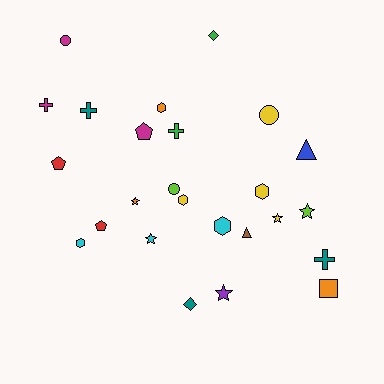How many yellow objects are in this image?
There are 4 yellow objects.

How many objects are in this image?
There are 25 objects.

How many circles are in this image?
There are 3 circles.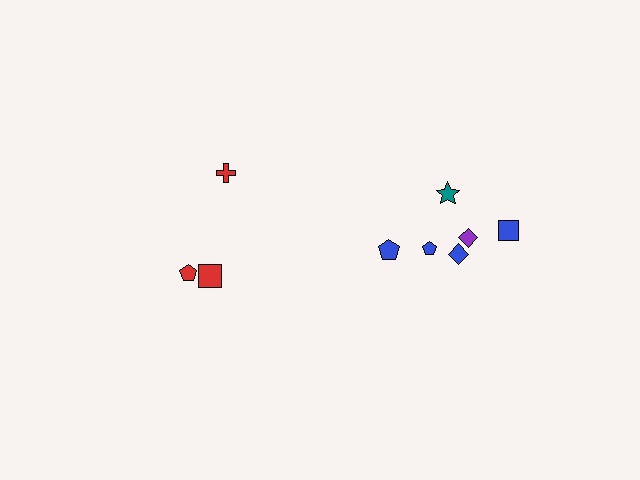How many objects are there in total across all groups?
There are 9 objects.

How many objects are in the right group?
There are 6 objects.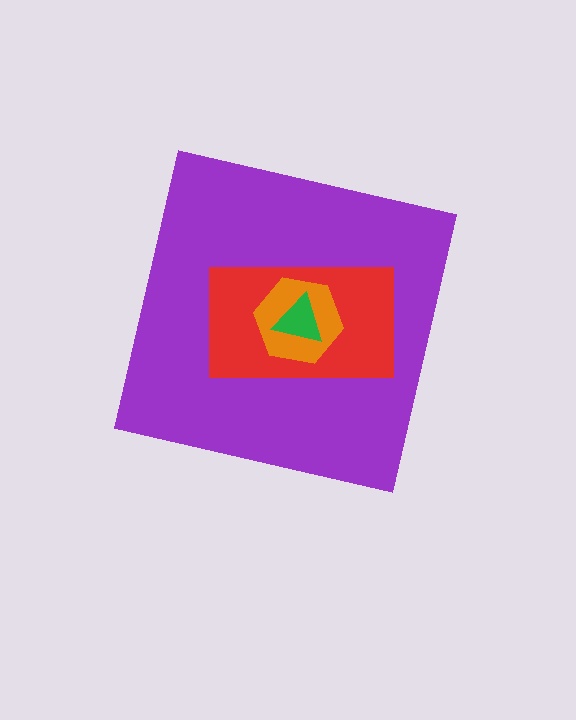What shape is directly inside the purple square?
The red rectangle.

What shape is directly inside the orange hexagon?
The green triangle.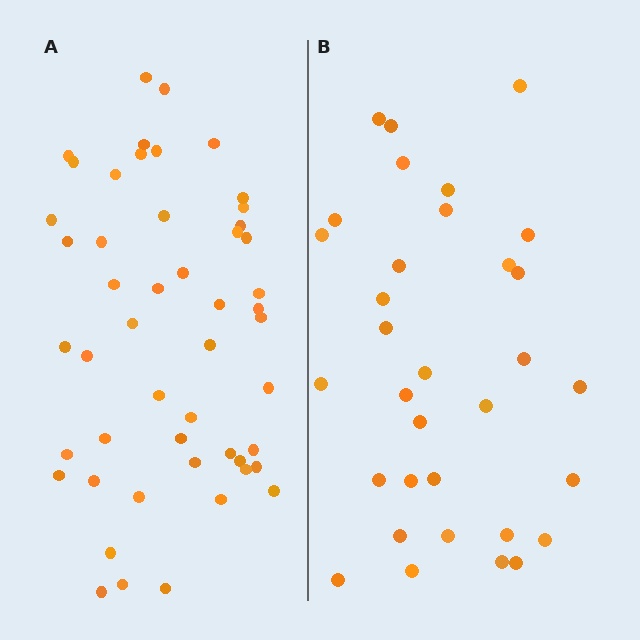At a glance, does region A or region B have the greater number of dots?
Region A (the left region) has more dots.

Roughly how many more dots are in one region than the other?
Region A has approximately 15 more dots than region B.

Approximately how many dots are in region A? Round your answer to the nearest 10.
About 50 dots.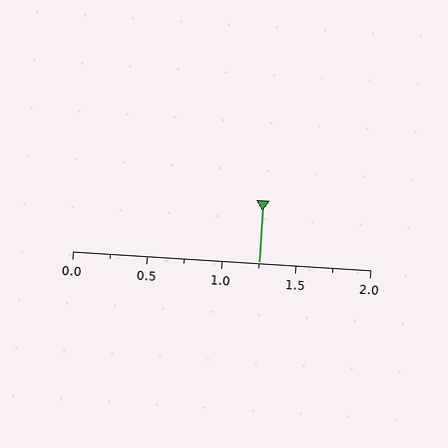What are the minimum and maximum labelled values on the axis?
The axis runs from 0.0 to 2.0.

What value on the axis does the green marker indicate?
The marker indicates approximately 1.25.